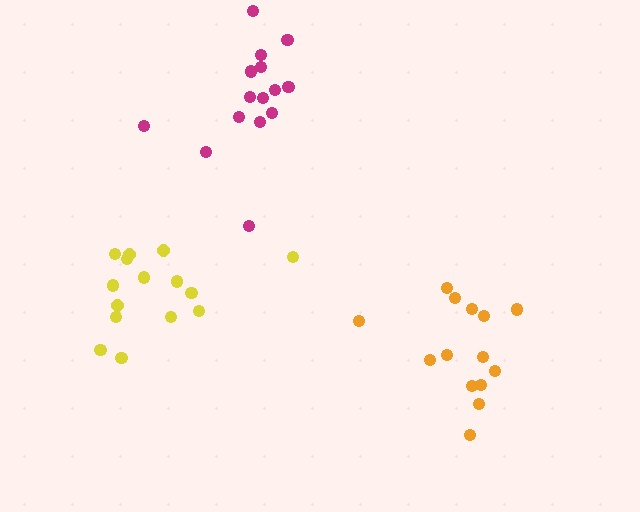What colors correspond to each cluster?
The clusters are colored: yellow, orange, magenta.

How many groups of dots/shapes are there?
There are 3 groups.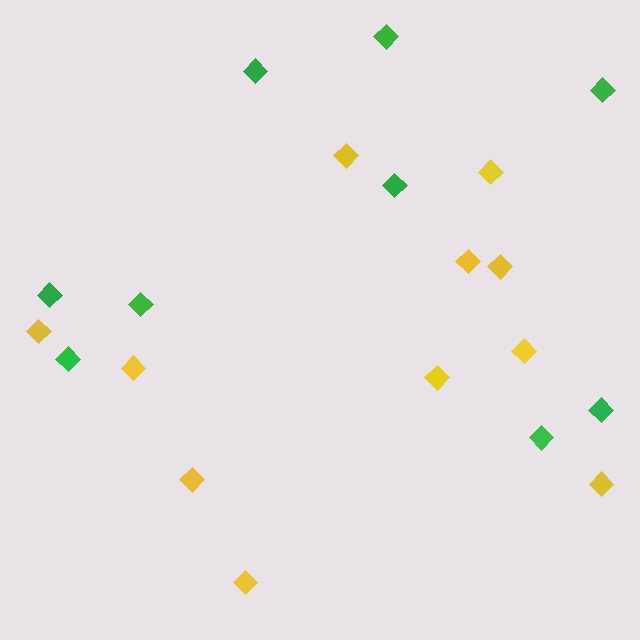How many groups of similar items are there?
There are 2 groups: one group of green diamonds (9) and one group of yellow diamonds (11).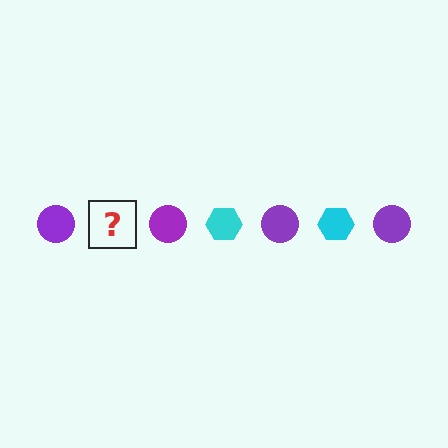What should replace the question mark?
The question mark should be replaced with a cyan hexagon.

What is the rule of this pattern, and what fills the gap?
The rule is that the pattern alternates between purple circle and cyan hexagon. The gap should be filled with a cyan hexagon.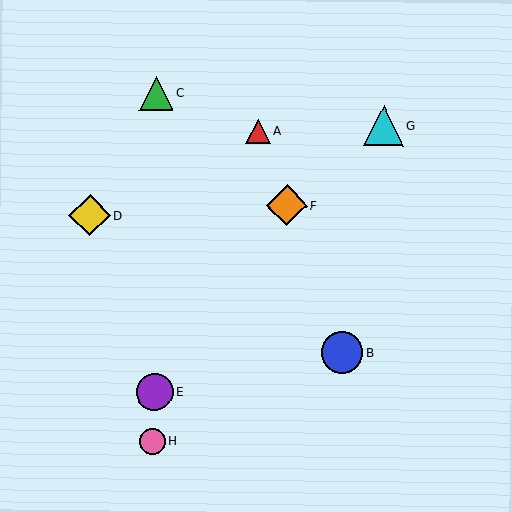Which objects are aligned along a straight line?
Objects A, B, F are aligned along a straight line.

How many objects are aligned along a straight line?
3 objects (A, B, F) are aligned along a straight line.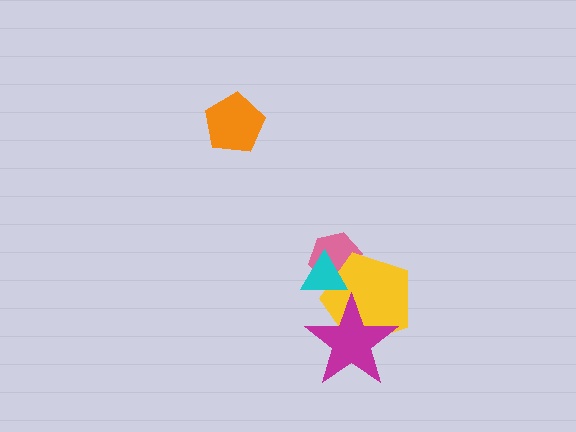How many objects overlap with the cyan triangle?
2 objects overlap with the cyan triangle.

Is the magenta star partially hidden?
No, no other shape covers it.